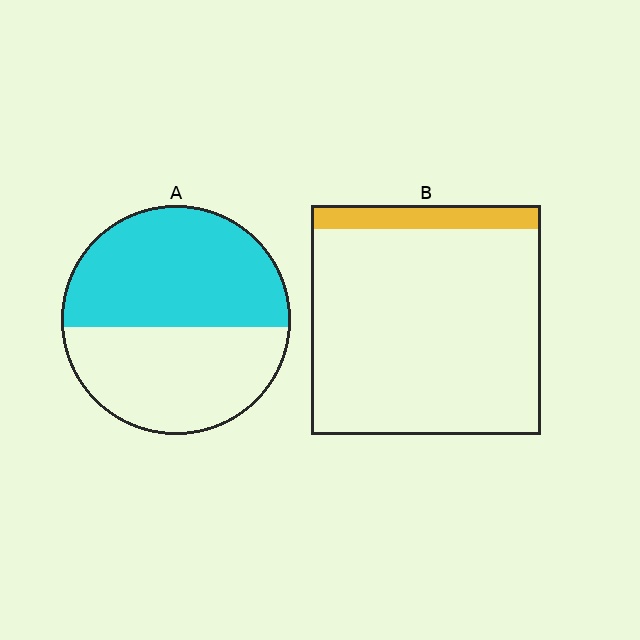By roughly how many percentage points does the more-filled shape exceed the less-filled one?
By roughly 45 percentage points (A over B).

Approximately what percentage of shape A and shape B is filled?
A is approximately 55% and B is approximately 10%.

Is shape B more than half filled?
No.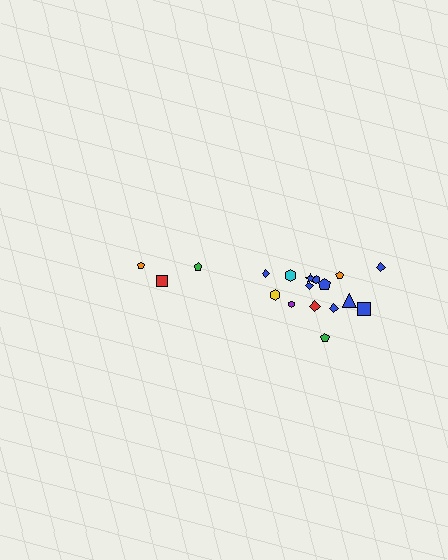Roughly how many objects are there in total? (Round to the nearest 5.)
Roughly 20 objects in total.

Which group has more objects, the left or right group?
The right group.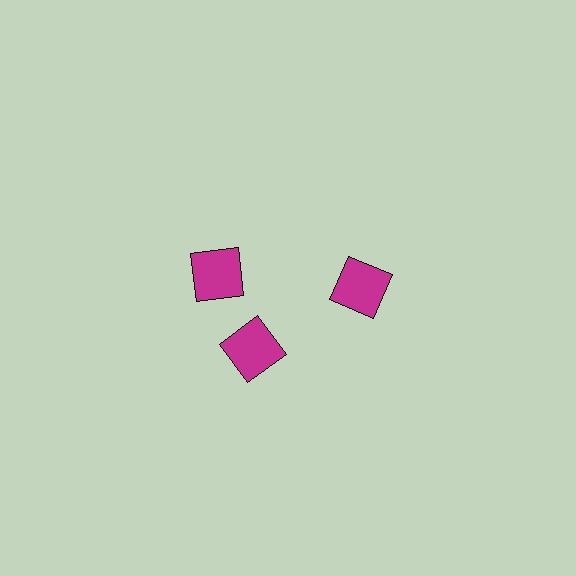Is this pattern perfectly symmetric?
No. The 3 magenta squares are arranged in a ring, but one element near the 11 o'clock position is rotated out of alignment along the ring, breaking the 3-fold rotational symmetry.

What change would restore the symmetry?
The symmetry would be restored by rotating it back into even spacing with its neighbors so that all 3 squares sit at equal angles and equal distance from the center.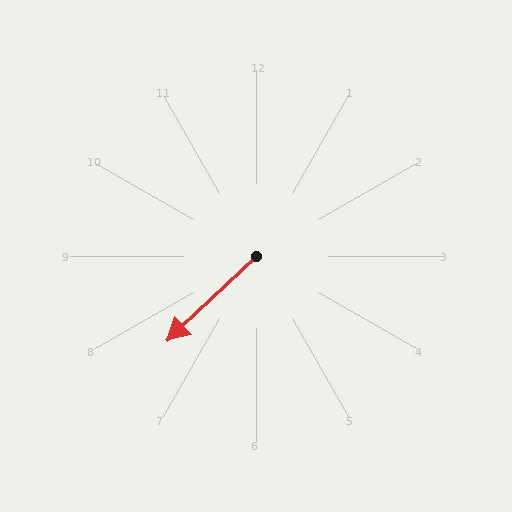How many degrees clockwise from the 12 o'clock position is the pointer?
Approximately 227 degrees.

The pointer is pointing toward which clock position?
Roughly 8 o'clock.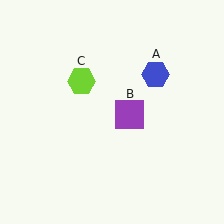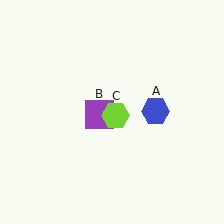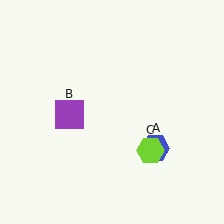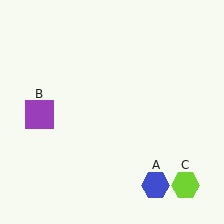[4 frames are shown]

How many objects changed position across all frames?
3 objects changed position: blue hexagon (object A), purple square (object B), lime hexagon (object C).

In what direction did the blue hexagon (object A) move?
The blue hexagon (object A) moved down.